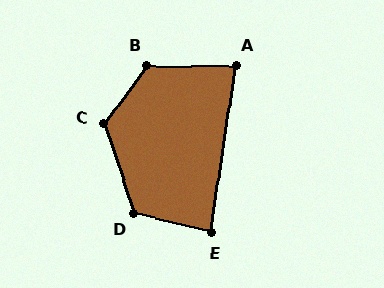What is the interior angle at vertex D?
Approximately 122 degrees (obtuse).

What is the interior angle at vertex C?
Approximately 125 degrees (obtuse).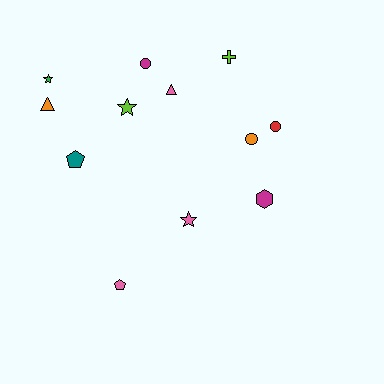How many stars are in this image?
There are 3 stars.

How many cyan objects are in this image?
There are no cyan objects.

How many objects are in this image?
There are 12 objects.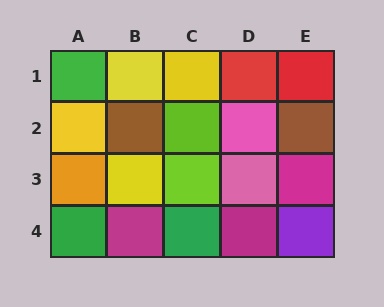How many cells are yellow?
4 cells are yellow.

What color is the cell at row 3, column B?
Yellow.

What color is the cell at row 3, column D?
Pink.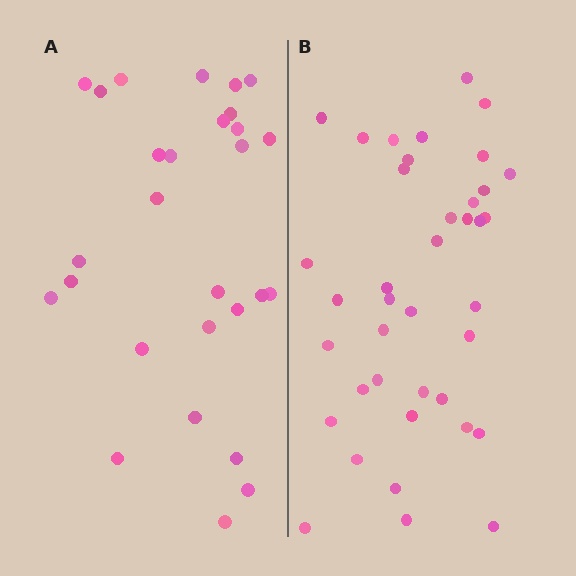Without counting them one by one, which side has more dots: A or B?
Region B (the right region) has more dots.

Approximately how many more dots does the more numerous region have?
Region B has roughly 12 or so more dots than region A.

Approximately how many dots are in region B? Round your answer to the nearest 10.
About 40 dots. (The exact count is 39, which rounds to 40.)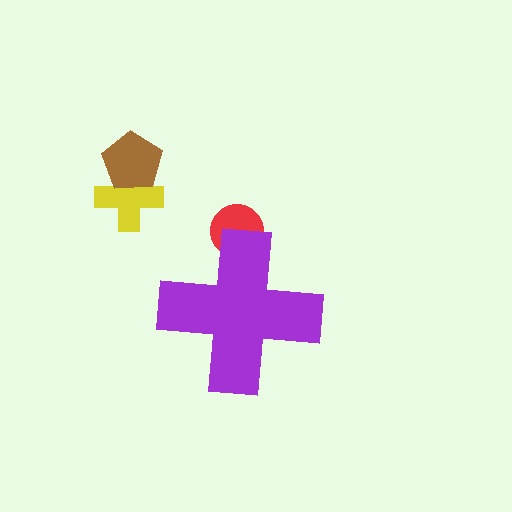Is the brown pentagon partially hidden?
No, the brown pentagon is fully visible.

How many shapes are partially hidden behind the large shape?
1 shape is partially hidden.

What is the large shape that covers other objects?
A purple cross.